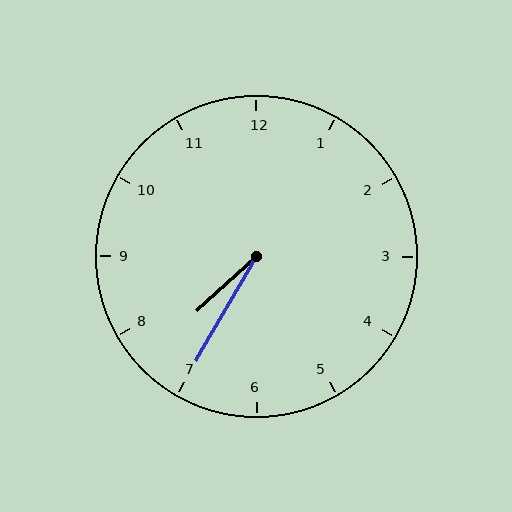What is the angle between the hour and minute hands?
Approximately 18 degrees.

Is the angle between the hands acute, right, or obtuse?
It is acute.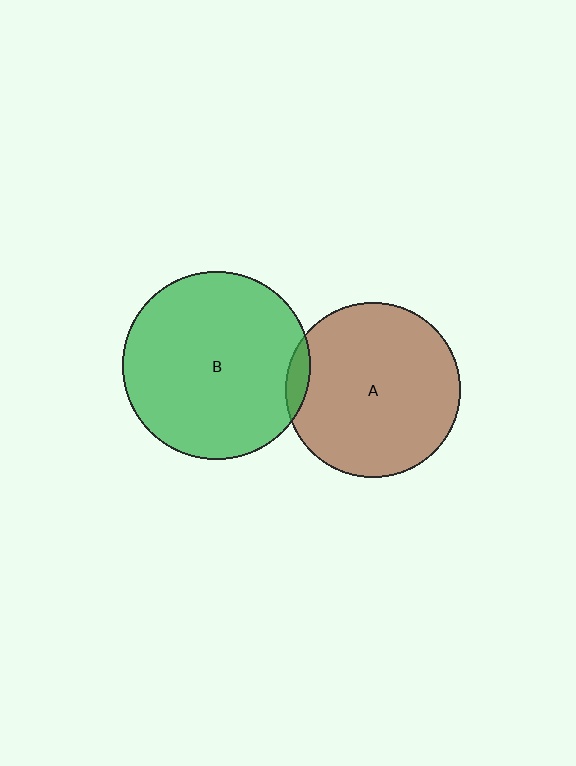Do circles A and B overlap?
Yes.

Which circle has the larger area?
Circle B (green).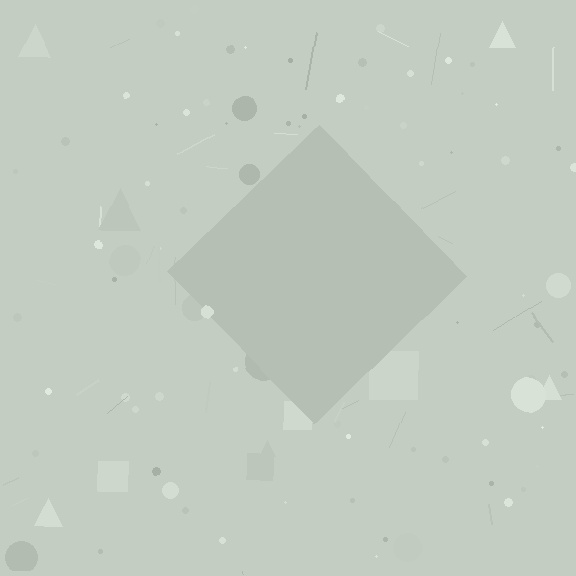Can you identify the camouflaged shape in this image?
The camouflaged shape is a diamond.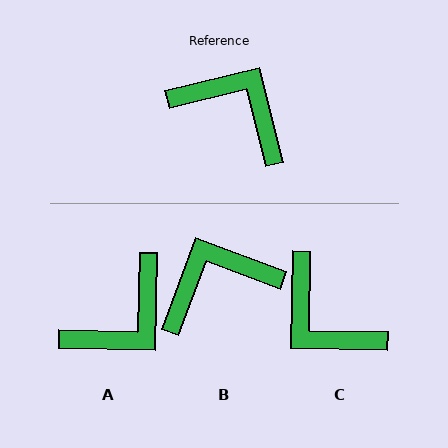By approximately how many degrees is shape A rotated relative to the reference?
Approximately 105 degrees clockwise.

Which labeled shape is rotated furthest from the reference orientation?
C, about 165 degrees away.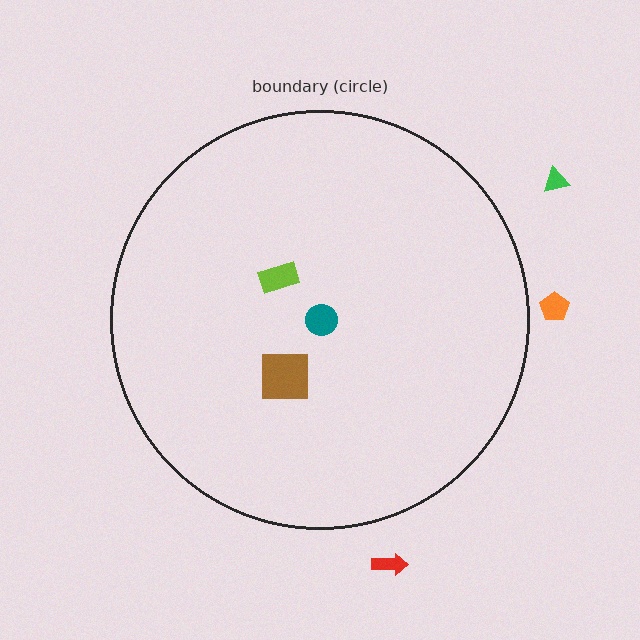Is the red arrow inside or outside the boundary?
Outside.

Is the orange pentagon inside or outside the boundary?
Outside.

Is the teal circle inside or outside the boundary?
Inside.